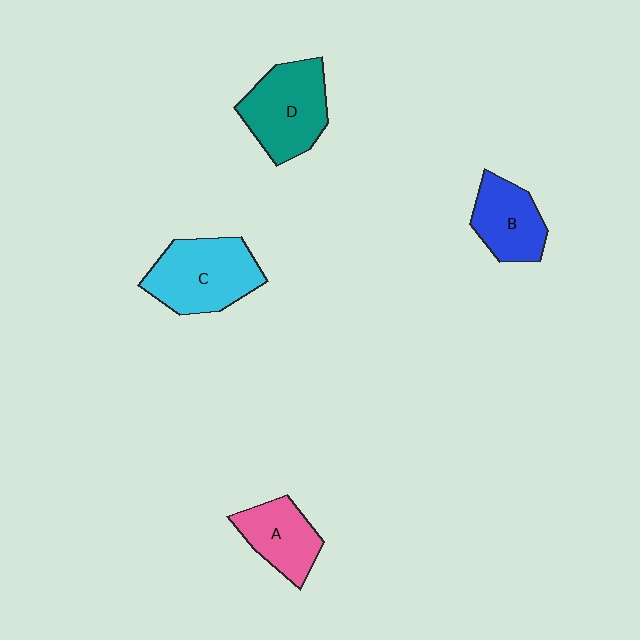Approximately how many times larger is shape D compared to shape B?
Approximately 1.4 times.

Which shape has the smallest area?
Shape A (pink).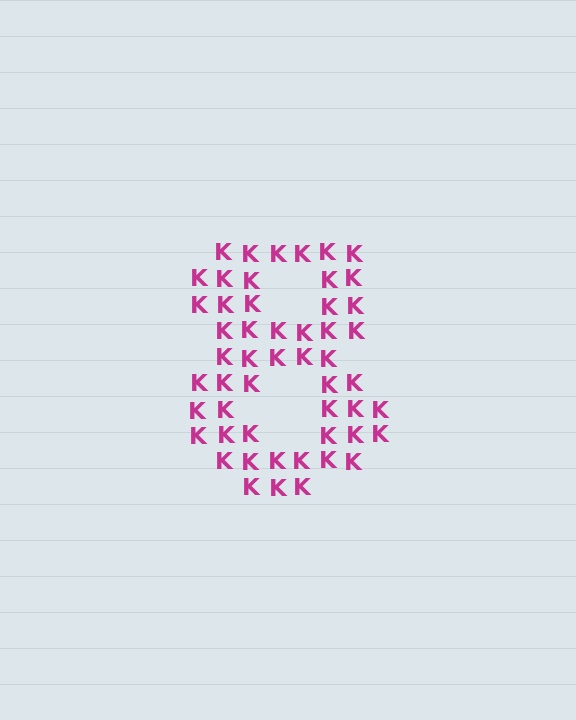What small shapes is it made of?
It is made of small letter K's.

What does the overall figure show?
The overall figure shows the digit 8.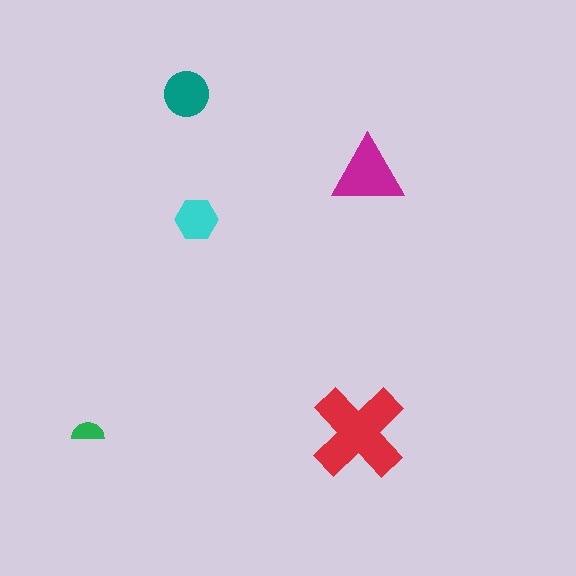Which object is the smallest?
The green semicircle.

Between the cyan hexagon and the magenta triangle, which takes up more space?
The magenta triangle.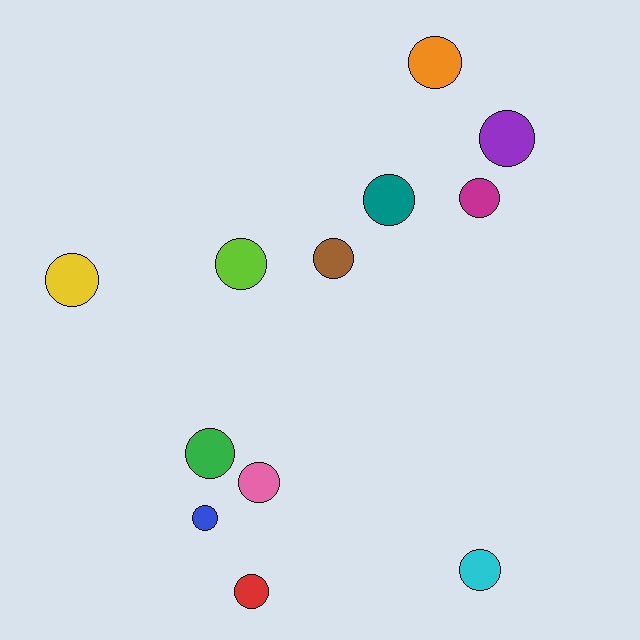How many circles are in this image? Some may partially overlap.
There are 12 circles.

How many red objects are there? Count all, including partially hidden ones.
There is 1 red object.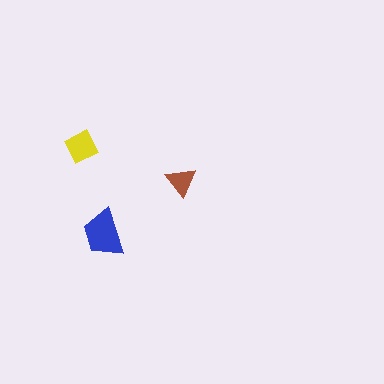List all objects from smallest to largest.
The brown triangle, the yellow diamond, the blue trapezoid.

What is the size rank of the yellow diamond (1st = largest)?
2nd.